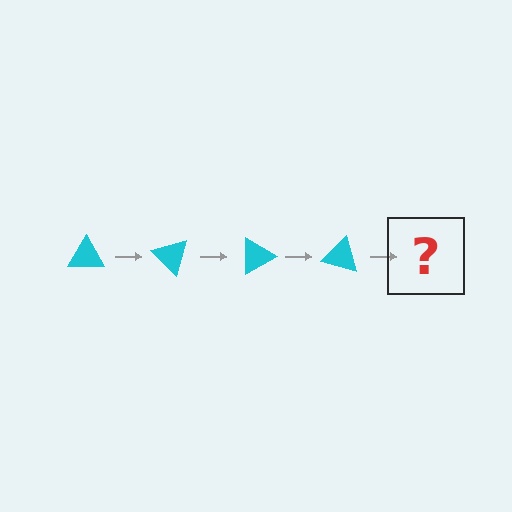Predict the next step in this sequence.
The next step is a cyan triangle rotated 180 degrees.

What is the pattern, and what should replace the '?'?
The pattern is that the triangle rotates 45 degrees each step. The '?' should be a cyan triangle rotated 180 degrees.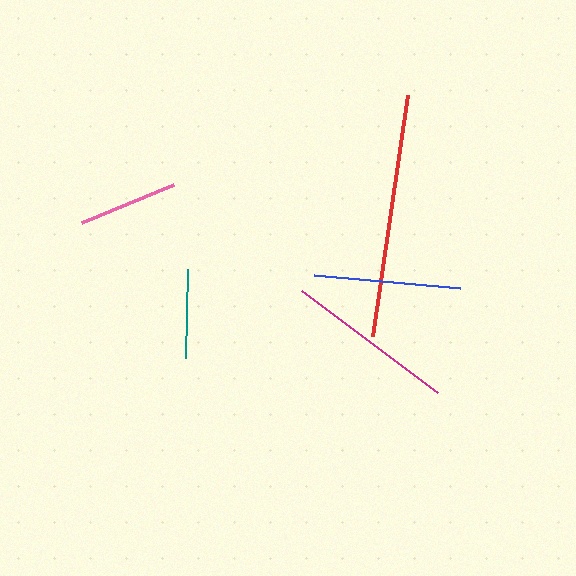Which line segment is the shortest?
The teal line is the shortest at approximately 89 pixels.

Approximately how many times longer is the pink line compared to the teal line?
The pink line is approximately 1.1 times the length of the teal line.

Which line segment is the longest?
The red line is the longest at approximately 244 pixels.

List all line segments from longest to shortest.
From longest to shortest: red, magenta, blue, pink, teal.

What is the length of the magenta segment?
The magenta segment is approximately 170 pixels long.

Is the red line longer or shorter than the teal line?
The red line is longer than the teal line.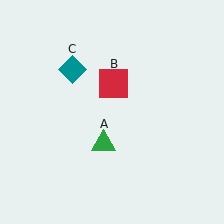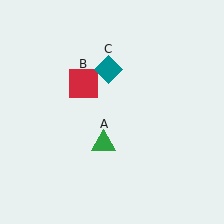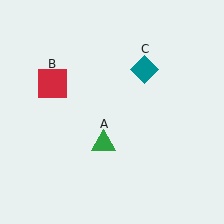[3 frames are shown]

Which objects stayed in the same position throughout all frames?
Green triangle (object A) remained stationary.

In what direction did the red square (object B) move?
The red square (object B) moved left.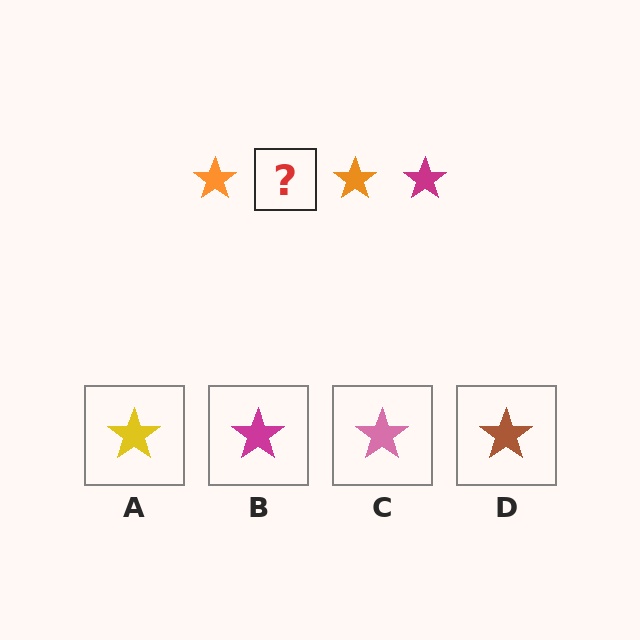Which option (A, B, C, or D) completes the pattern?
B.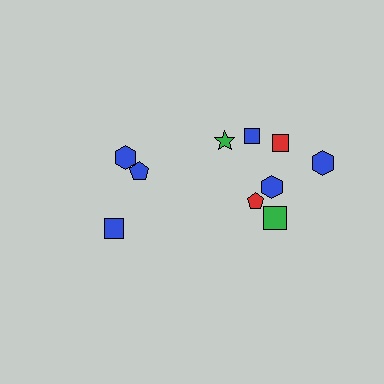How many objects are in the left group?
There are 3 objects.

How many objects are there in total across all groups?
There are 10 objects.